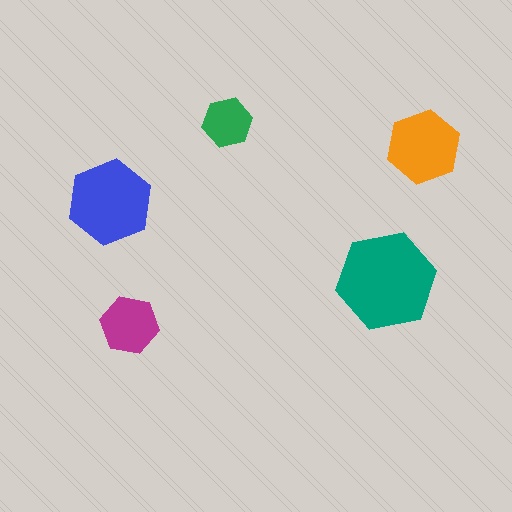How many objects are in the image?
There are 5 objects in the image.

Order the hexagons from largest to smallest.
the teal one, the blue one, the orange one, the magenta one, the green one.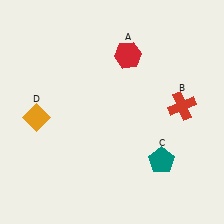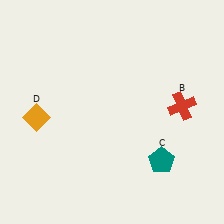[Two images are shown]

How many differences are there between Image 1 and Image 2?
There is 1 difference between the two images.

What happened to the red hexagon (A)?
The red hexagon (A) was removed in Image 2. It was in the top-right area of Image 1.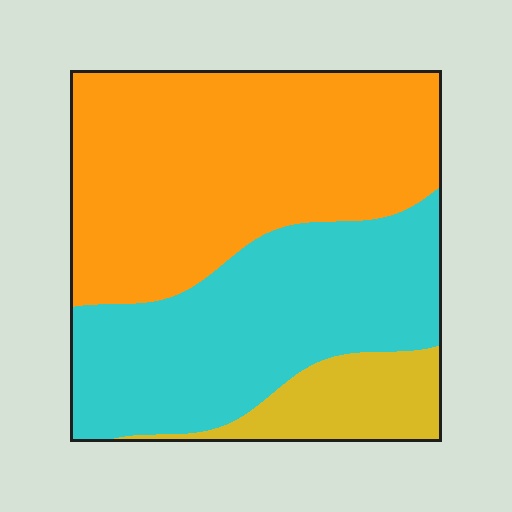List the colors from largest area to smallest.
From largest to smallest: orange, cyan, yellow.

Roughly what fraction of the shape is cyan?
Cyan takes up between a quarter and a half of the shape.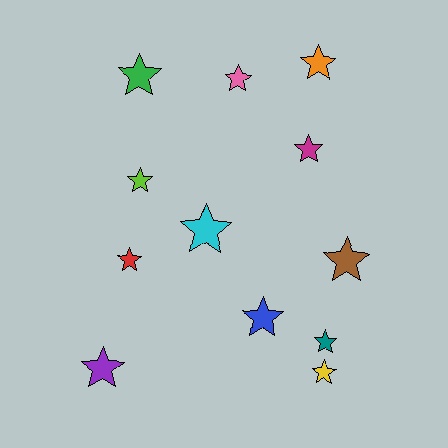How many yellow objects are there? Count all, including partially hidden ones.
There is 1 yellow object.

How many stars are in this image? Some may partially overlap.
There are 12 stars.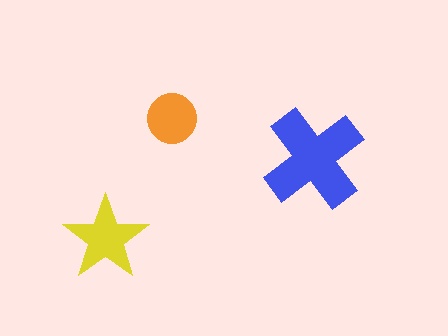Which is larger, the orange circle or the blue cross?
The blue cross.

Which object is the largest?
The blue cross.